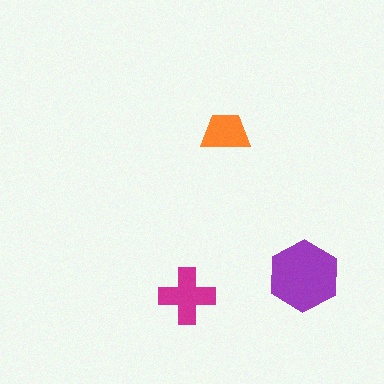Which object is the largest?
The purple hexagon.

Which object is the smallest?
The orange trapezoid.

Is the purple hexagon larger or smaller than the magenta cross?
Larger.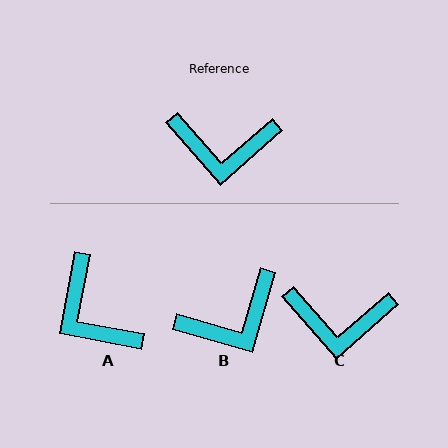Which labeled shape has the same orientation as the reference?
C.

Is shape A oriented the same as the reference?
No, it is off by about 52 degrees.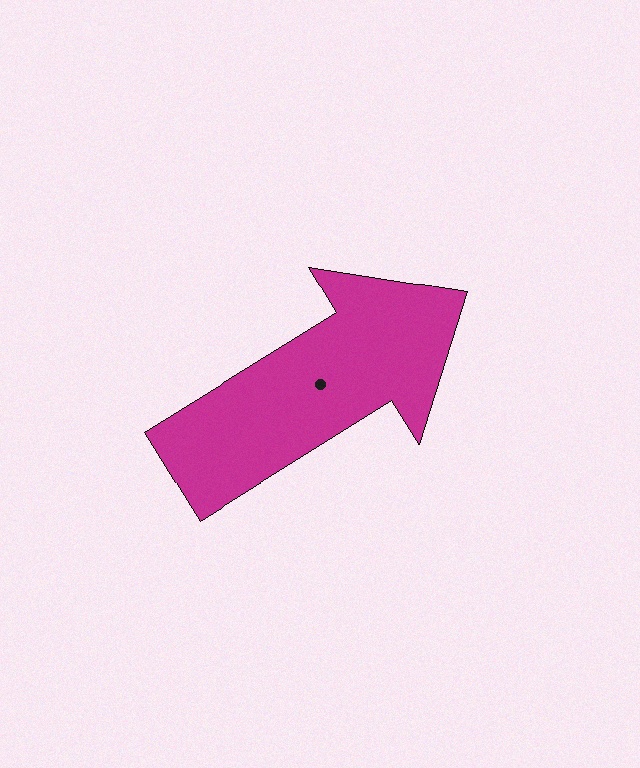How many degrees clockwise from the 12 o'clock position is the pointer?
Approximately 58 degrees.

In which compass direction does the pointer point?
Northeast.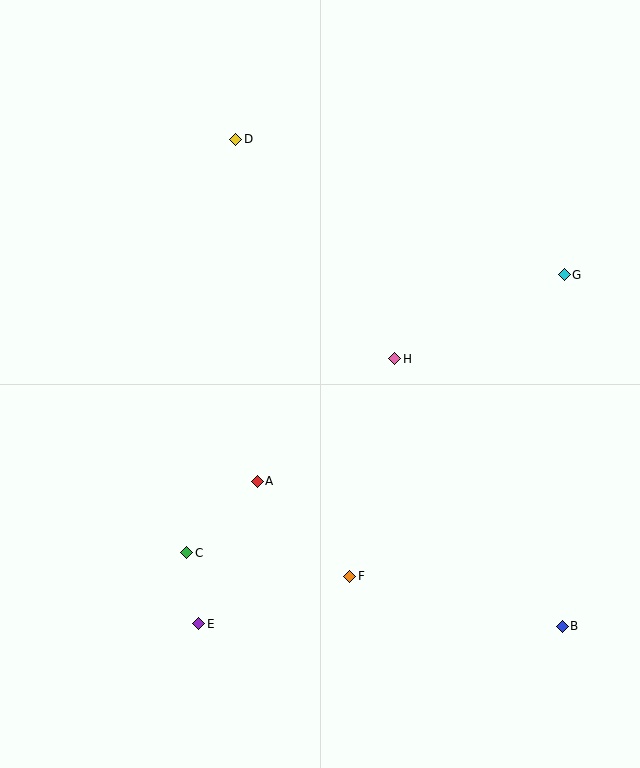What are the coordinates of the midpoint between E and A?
The midpoint between E and A is at (228, 553).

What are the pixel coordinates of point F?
Point F is at (350, 576).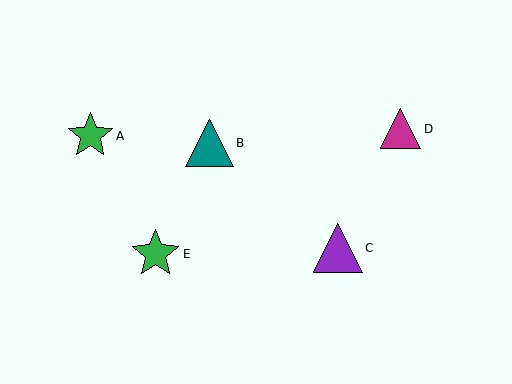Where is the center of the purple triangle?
The center of the purple triangle is at (338, 248).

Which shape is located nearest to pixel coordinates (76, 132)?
The green star (labeled A) at (90, 136) is nearest to that location.